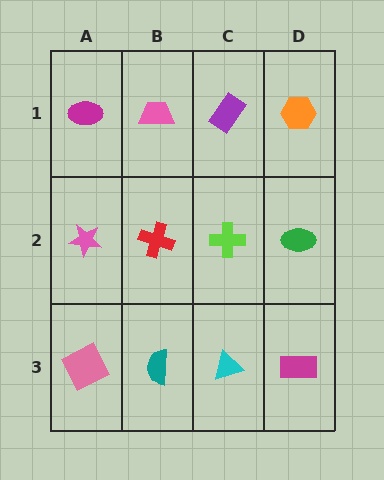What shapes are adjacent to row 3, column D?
A green ellipse (row 2, column D), a cyan triangle (row 3, column C).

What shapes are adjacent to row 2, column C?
A purple rectangle (row 1, column C), a cyan triangle (row 3, column C), a red cross (row 2, column B), a green ellipse (row 2, column D).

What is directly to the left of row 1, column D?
A purple rectangle.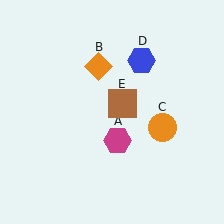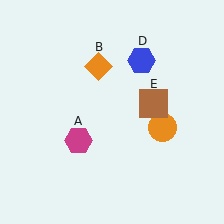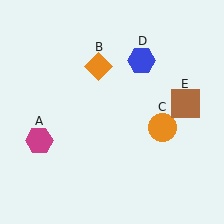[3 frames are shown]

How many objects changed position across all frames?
2 objects changed position: magenta hexagon (object A), brown square (object E).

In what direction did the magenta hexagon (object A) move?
The magenta hexagon (object A) moved left.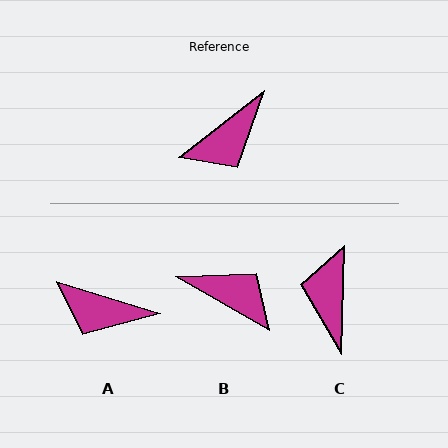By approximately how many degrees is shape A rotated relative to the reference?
Approximately 55 degrees clockwise.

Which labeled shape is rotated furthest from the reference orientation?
C, about 130 degrees away.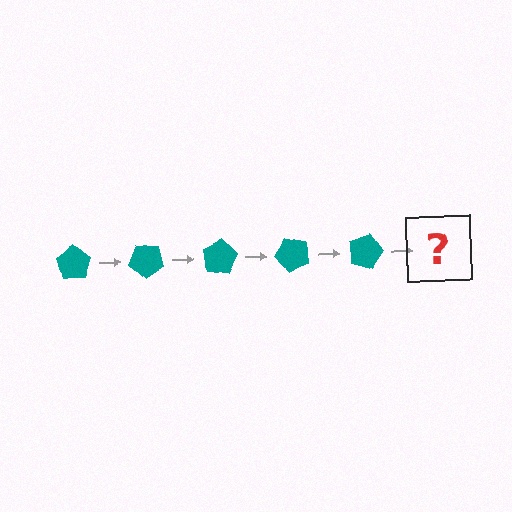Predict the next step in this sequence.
The next step is a teal pentagon rotated 200 degrees.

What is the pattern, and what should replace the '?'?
The pattern is that the pentagon rotates 40 degrees each step. The '?' should be a teal pentagon rotated 200 degrees.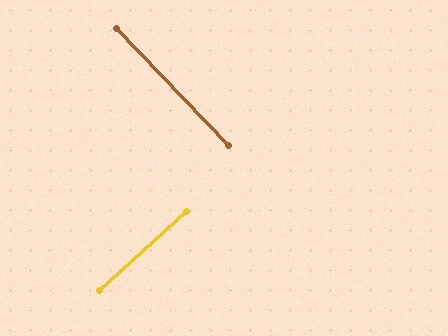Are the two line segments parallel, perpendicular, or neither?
Perpendicular — they meet at approximately 89°.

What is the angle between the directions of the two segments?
Approximately 89 degrees.